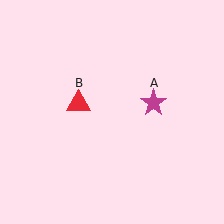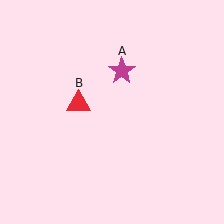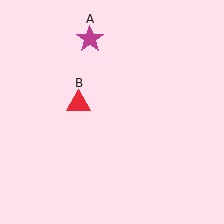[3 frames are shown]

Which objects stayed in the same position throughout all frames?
Red triangle (object B) remained stationary.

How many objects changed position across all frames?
1 object changed position: magenta star (object A).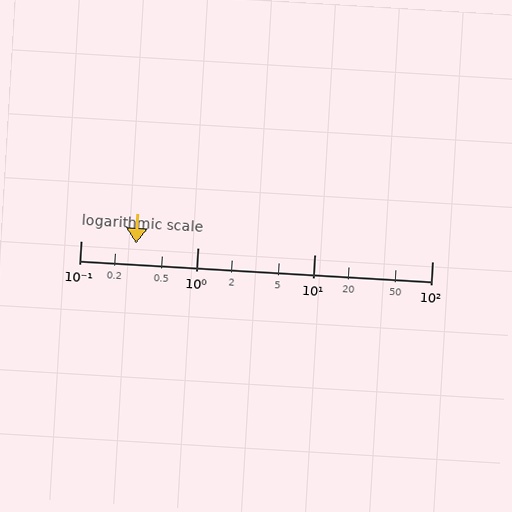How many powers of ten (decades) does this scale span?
The scale spans 3 decades, from 0.1 to 100.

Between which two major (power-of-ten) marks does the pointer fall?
The pointer is between 0.1 and 1.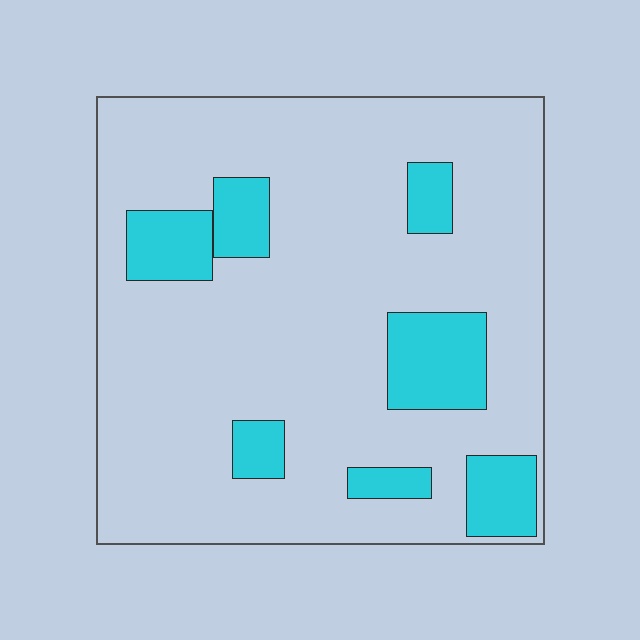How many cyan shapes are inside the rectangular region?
7.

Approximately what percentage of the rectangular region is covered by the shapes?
Approximately 20%.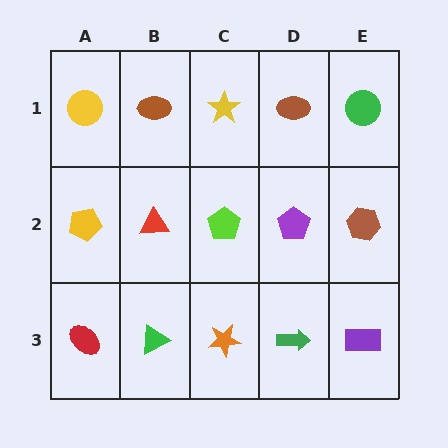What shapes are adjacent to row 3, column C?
A lime pentagon (row 2, column C), a green triangle (row 3, column B), a green arrow (row 3, column D).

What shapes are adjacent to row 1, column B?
A red triangle (row 2, column B), a yellow circle (row 1, column A), a yellow star (row 1, column C).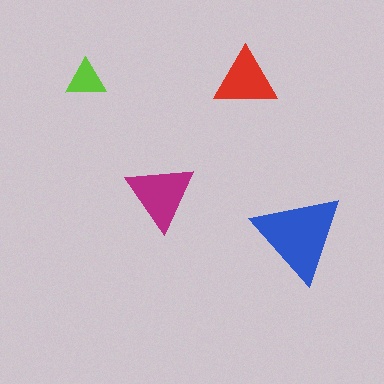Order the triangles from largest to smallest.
the blue one, the magenta one, the red one, the lime one.